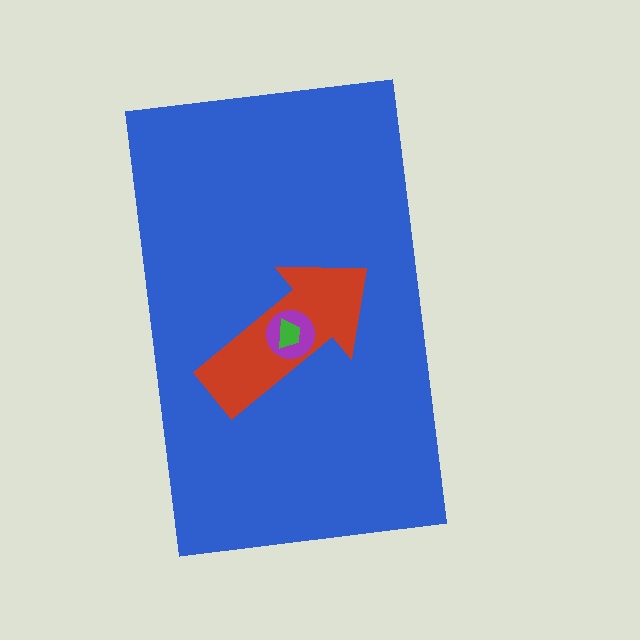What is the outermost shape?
The blue rectangle.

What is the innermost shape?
The green trapezoid.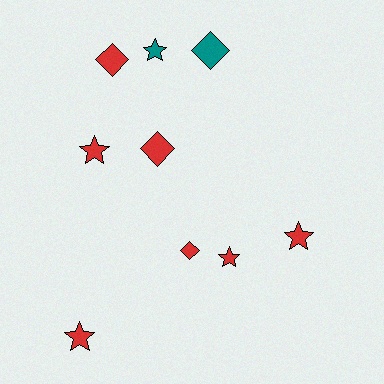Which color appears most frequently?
Red, with 7 objects.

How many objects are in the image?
There are 9 objects.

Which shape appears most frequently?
Star, with 5 objects.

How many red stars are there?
There are 4 red stars.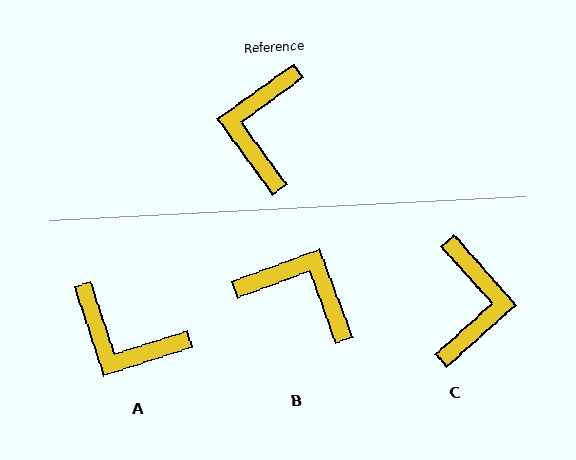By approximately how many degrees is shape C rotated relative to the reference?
Approximately 174 degrees clockwise.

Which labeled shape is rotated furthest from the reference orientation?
C, about 174 degrees away.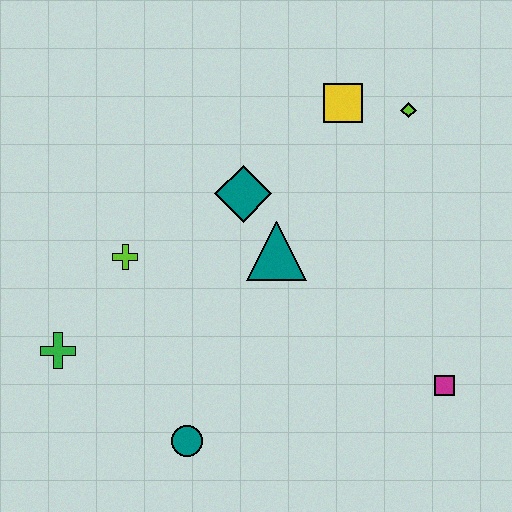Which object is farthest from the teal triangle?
The green cross is farthest from the teal triangle.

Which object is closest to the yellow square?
The lime diamond is closest to the yellow square.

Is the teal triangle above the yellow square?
No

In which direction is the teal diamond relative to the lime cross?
The teal diamond is to the right of the lime cross.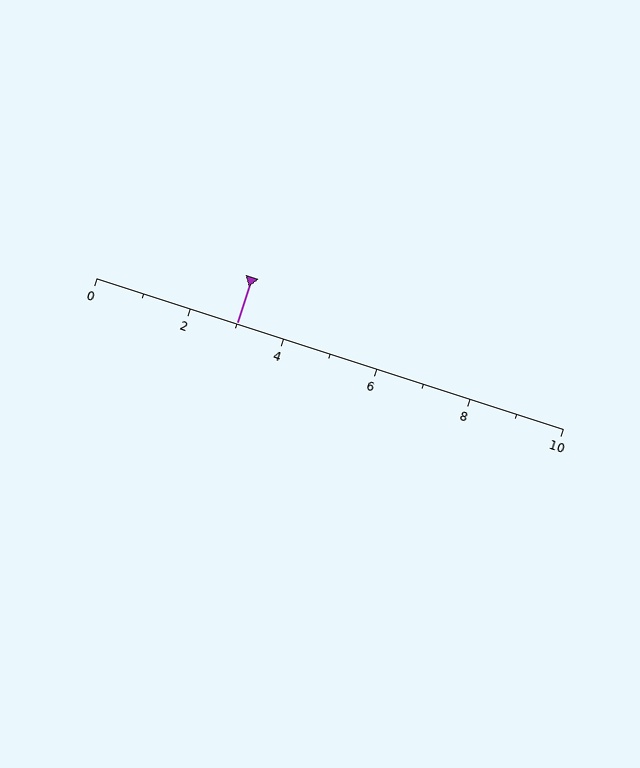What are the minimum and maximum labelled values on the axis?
The axis runs from 0 to 10.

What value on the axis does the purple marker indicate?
The marker indicates approximately 3.